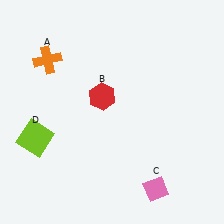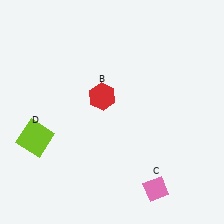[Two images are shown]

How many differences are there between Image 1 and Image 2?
There is 1 difference between the two images.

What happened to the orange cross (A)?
The orange cross (A) was removed in Image 2. It was in the top-left area of Image 1.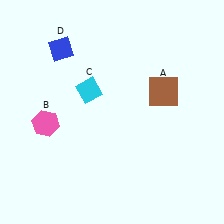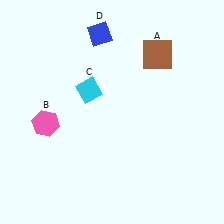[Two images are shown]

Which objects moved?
The objects that moved are: the brown square (A), the blue diamond (D).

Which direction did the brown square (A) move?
The brown square (A) moved up.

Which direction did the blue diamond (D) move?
The blue diamond (D) moved right.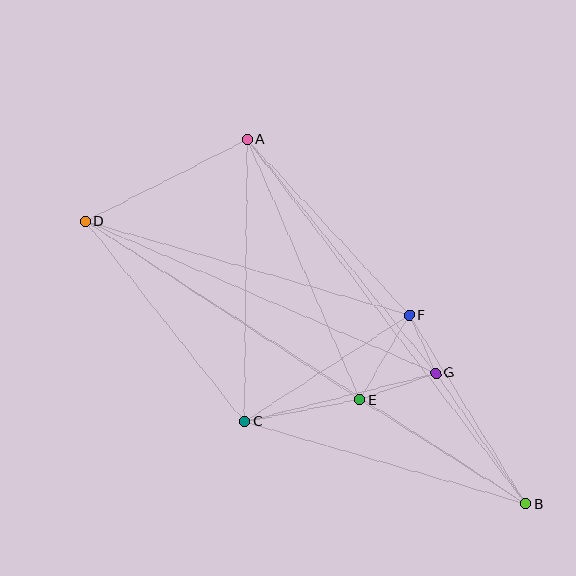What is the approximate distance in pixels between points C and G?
The distance between C and G is approximately 197 pixels.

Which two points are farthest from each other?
Points B and D are farthest from each other.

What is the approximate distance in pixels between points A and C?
The distance between A and C is approximately 282 pixels.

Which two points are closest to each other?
Points F and G are closest to each other.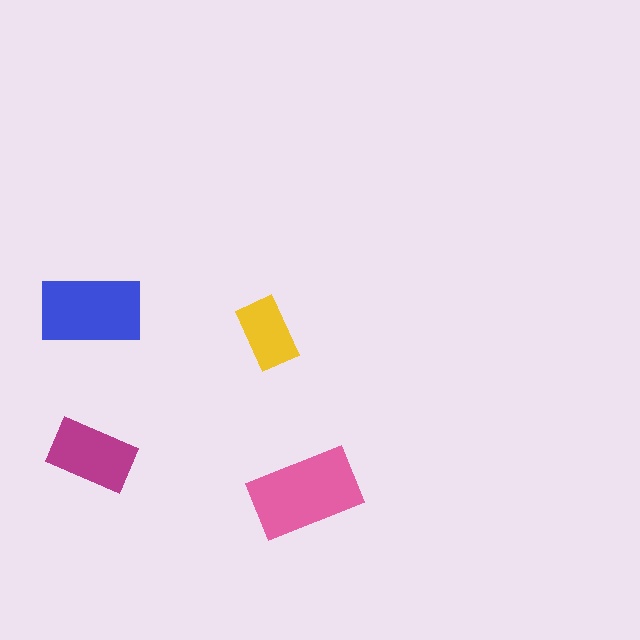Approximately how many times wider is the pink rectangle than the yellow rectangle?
About 1.5 times wider.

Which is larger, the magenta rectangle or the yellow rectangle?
The magenta one.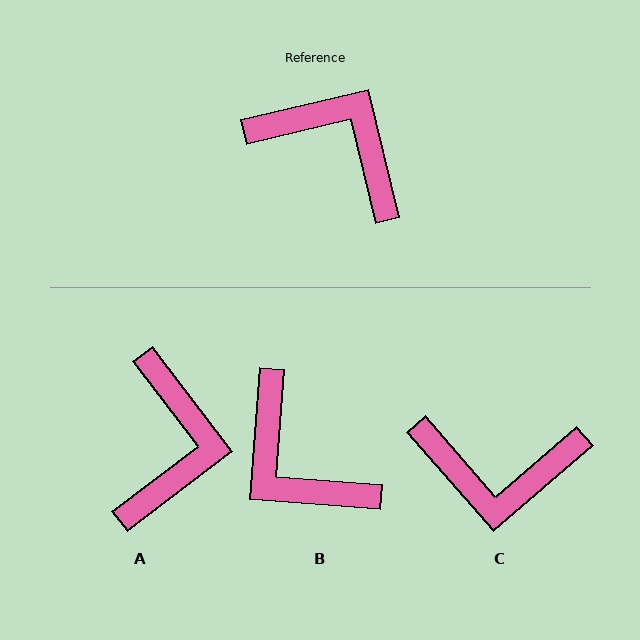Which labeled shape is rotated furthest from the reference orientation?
B, about 162 degrees away.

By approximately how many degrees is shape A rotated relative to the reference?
Approximately 66 degrees clockwise.